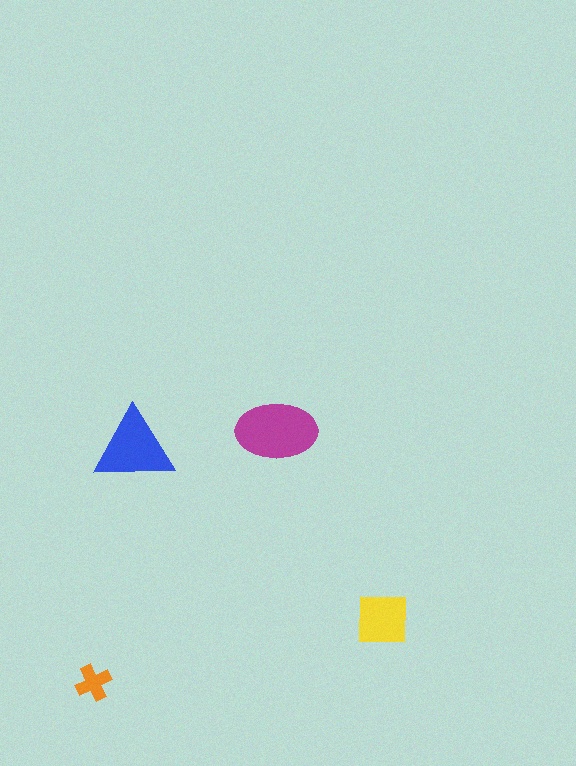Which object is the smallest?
The orange cross.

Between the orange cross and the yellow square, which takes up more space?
The yellow square.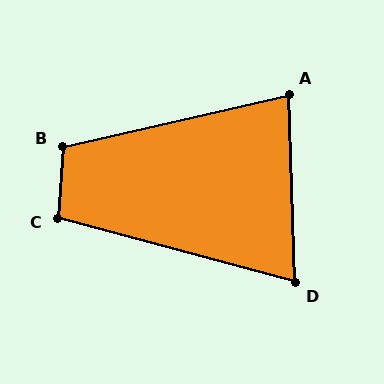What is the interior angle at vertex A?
Approximately 79 degrees (acute).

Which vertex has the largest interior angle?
B, at approximately 107 degrees.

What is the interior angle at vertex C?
Approximately 101 degrees (obtuse).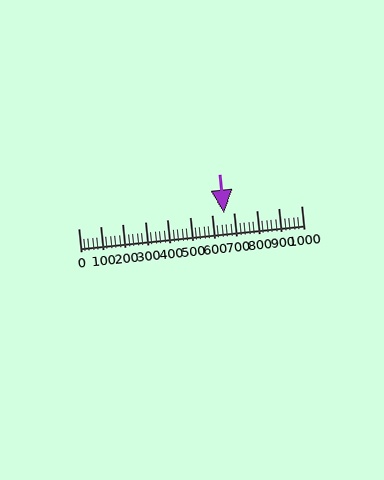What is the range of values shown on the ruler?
The ruler shows values from 0 to 1000.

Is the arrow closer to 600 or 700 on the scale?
The arrow is closer to 700.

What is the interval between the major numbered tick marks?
The major tick marks are spaced 100 units apart.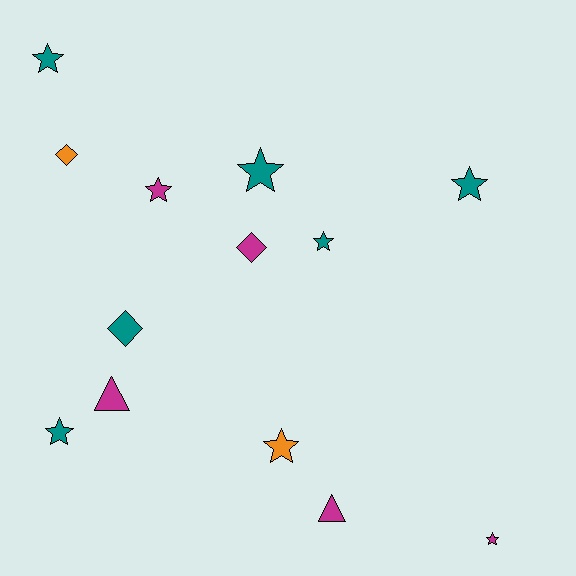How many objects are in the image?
There are 13 objects.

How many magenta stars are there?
There are 2 magenta stars.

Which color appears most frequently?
Teal, with 6 objects.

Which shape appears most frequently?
Star, with 8 objects.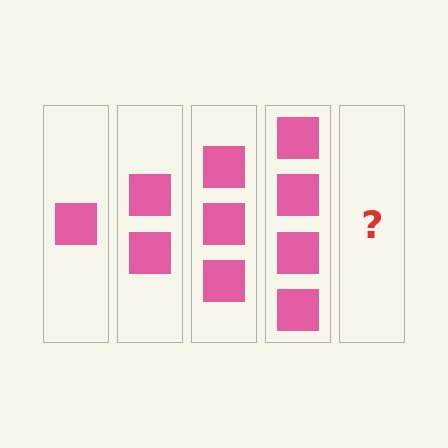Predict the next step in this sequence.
The next step is 5 squares.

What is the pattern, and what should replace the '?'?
The pattern is that each step adds one more square. The '?' should be 5 squares.